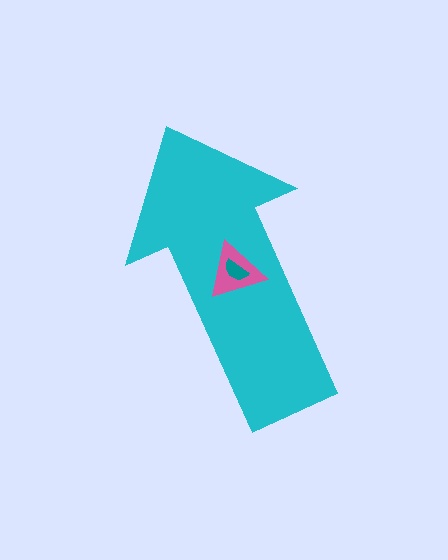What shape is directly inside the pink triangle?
The teal semicircle.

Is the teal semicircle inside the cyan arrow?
Yes.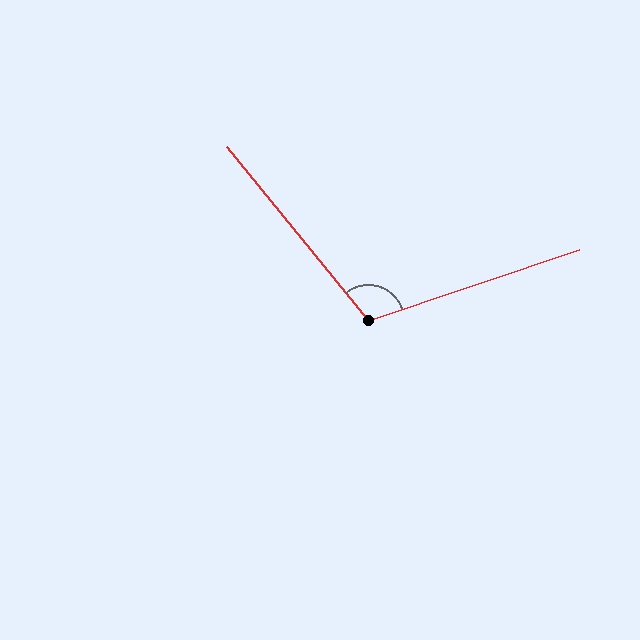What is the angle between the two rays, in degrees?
Approximately 111 degrees.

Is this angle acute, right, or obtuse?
It is obtuse.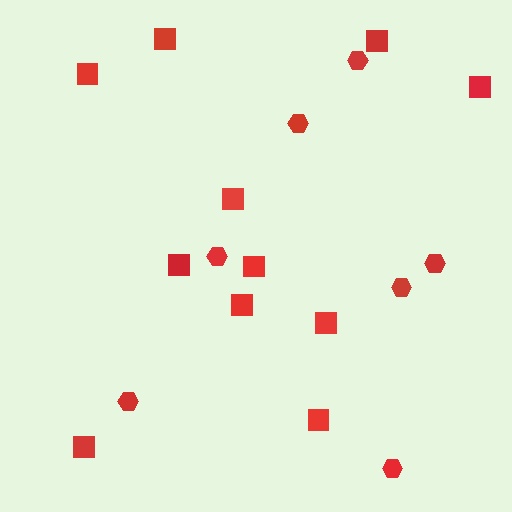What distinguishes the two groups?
There are 2 groups: one group of squares (11) and one group of hexagons (7).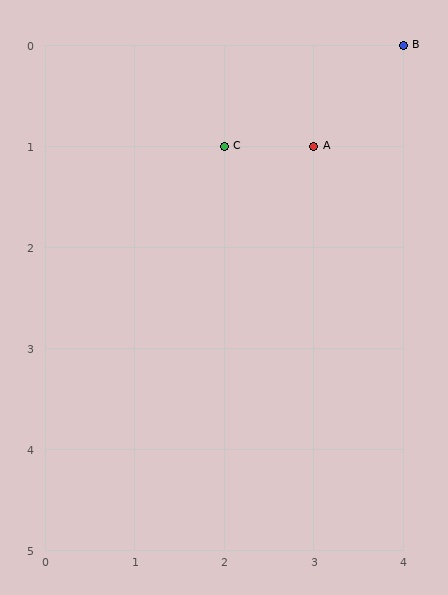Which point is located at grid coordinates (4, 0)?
Point B is at (4, 0).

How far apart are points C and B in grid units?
Points C and B are 2 columns and 1 row apart (about 2.2 grid units diagonally).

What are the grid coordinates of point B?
Point B is at grid coordinates (4, 0).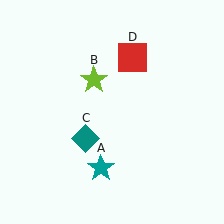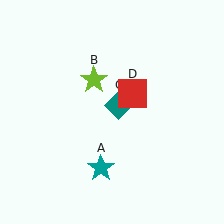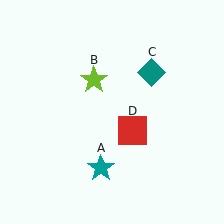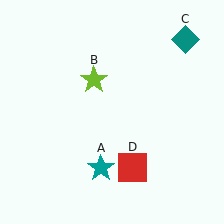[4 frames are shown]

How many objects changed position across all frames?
2 objects changed position: teal diamond (object C), red square (object D).